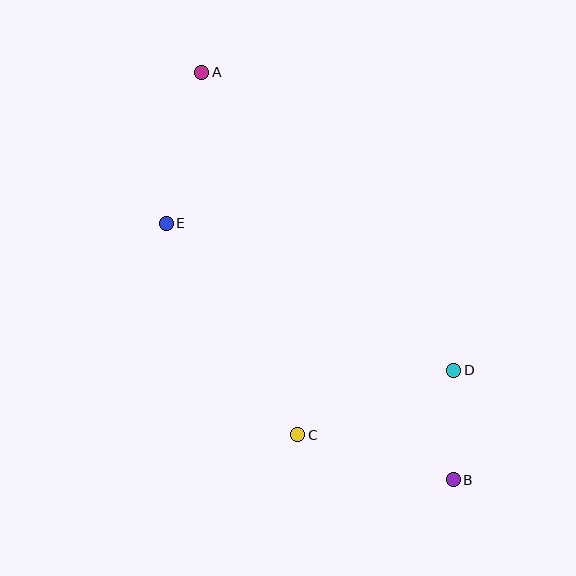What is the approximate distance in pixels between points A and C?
The distance between A and C is approximately 375 pixels.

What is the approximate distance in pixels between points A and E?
The distance between A and E is approximately 155 pixels.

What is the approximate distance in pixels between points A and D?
The distance between A and D is approximately 390 pixels.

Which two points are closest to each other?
Points B and D are closest to each other.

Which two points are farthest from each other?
Points A and B are farthest from each other.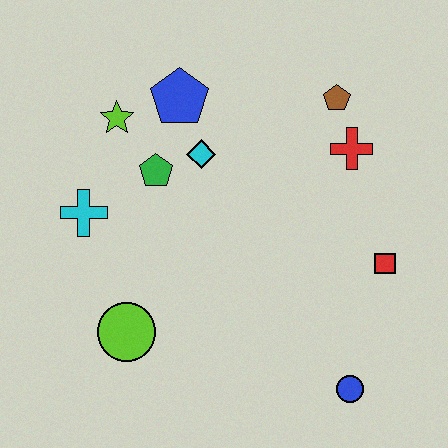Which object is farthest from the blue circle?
The lime star is farthest from the blue circle.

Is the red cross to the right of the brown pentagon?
Yes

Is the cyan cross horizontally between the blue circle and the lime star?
No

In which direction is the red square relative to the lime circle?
The red square is to the right of the lime circle.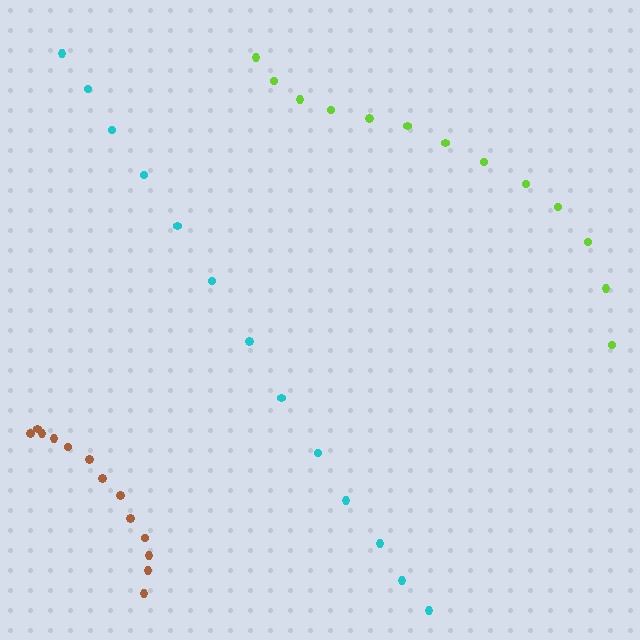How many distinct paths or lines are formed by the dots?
There are 3 distinct paths.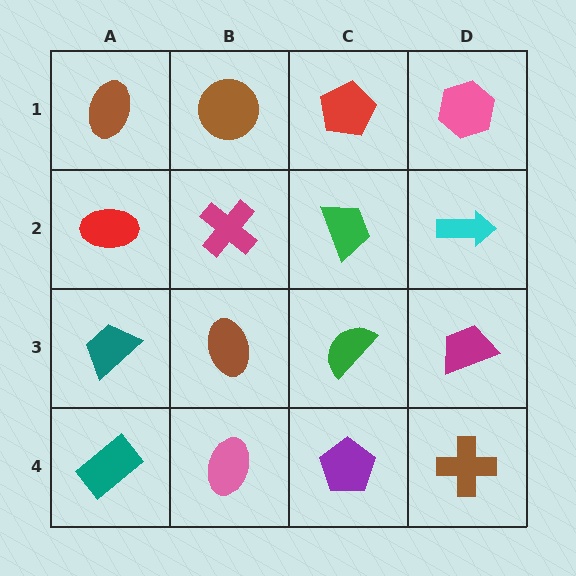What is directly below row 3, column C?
A purple pentagon.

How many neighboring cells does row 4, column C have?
3.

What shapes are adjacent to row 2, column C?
A red pentagon (row 1, column C), a green semicircle (row 3, column C), a magenta cross (row 2, column B), a cyan arrow (row 2, column D).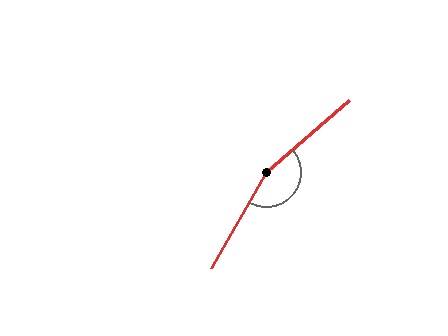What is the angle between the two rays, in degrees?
Approximately 161 degrees.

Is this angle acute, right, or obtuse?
It is obtuse.